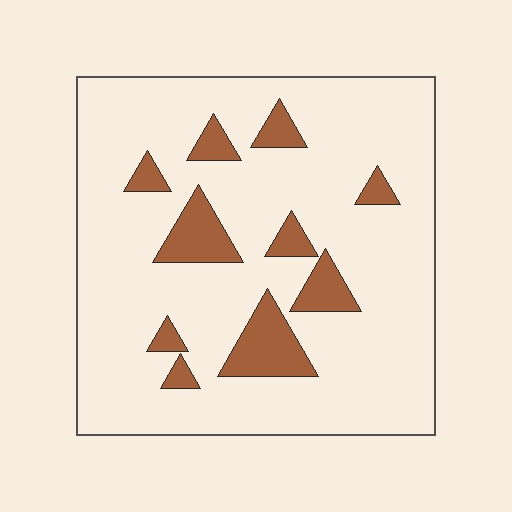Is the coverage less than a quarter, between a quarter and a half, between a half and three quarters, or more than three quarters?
Less than a quarter.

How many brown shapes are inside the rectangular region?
10.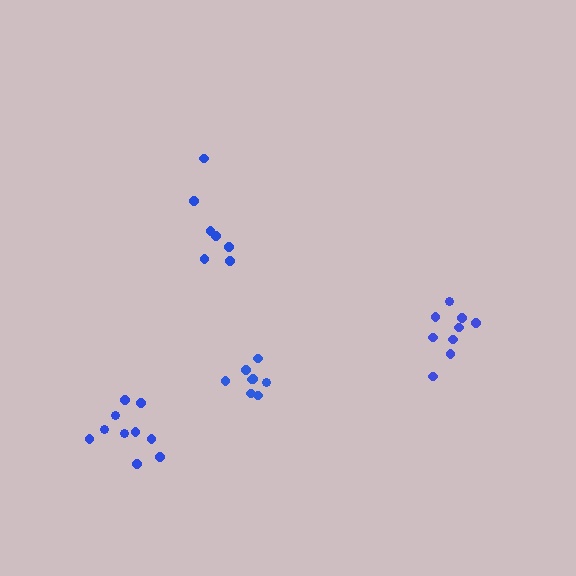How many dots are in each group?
Group 1: 10 dots, Group 2: 9 dots, Group 3: 8 dots, Group 4: 7 dots (34 total).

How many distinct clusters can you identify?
There are 4 distinct clusters.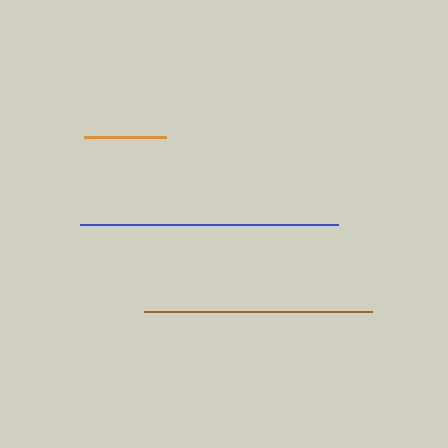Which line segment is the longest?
The blue line is the longest at approximately 257 pixels.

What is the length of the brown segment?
The brown segment is approximately 228 pixels long.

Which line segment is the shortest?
The orange line is the shortest at approximately 82 pixels.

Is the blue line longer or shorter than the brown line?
The blue line is longer than the brown line.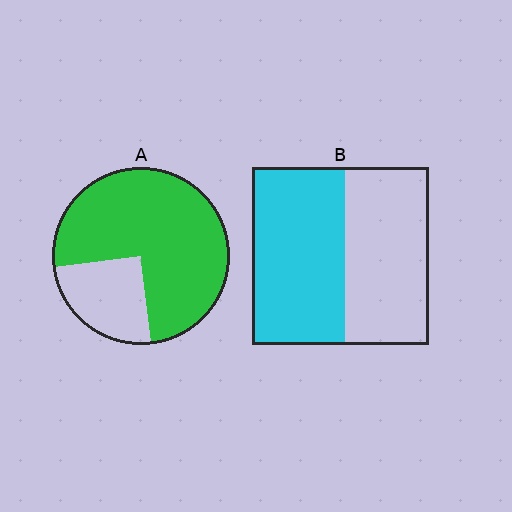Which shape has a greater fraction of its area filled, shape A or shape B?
Shape A.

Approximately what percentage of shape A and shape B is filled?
A is approximately 75% and B is approximately 55%.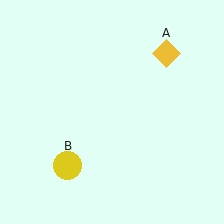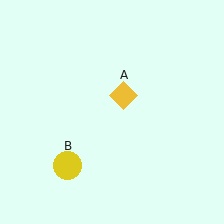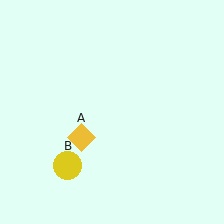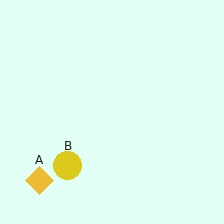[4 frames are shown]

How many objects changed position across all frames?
1 object changed position: yellow diamond (object A).